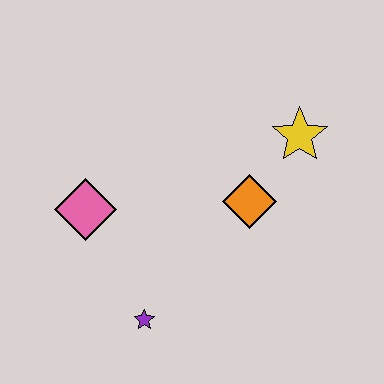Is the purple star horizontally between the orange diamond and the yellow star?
No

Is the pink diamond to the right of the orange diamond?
No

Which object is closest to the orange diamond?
The yellow star is closest to the orange diamond.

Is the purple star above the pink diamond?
No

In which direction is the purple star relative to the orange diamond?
The purple star is below the orange diamond.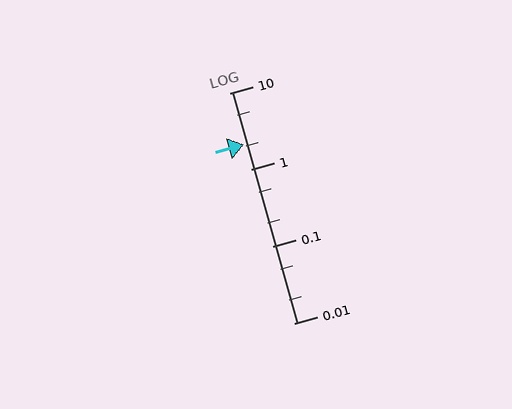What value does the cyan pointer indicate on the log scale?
The pointer indicates approximately 2.1.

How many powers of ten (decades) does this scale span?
The scale spans 3 decades, from 0.01 to 10.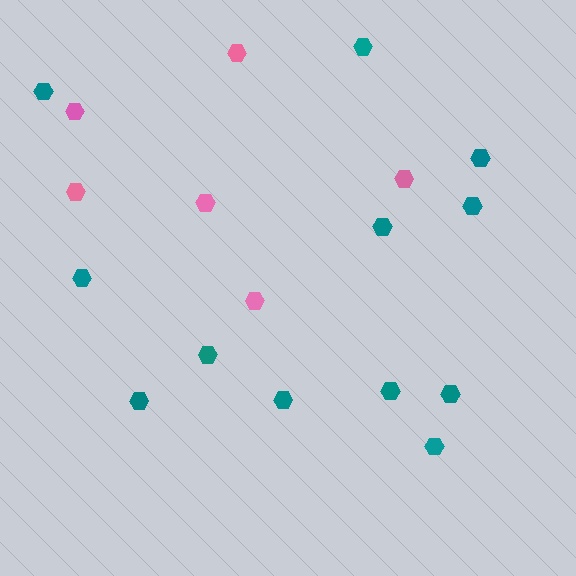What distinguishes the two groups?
There are 2 groups: one group of pink hexagons (6) and one group of teal hexagons (12).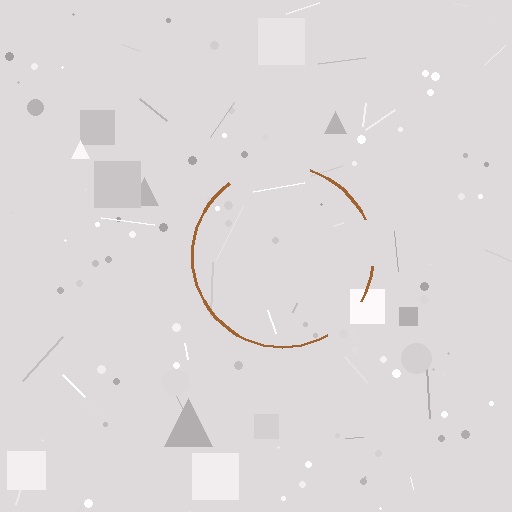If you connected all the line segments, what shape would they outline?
They would outline a circle.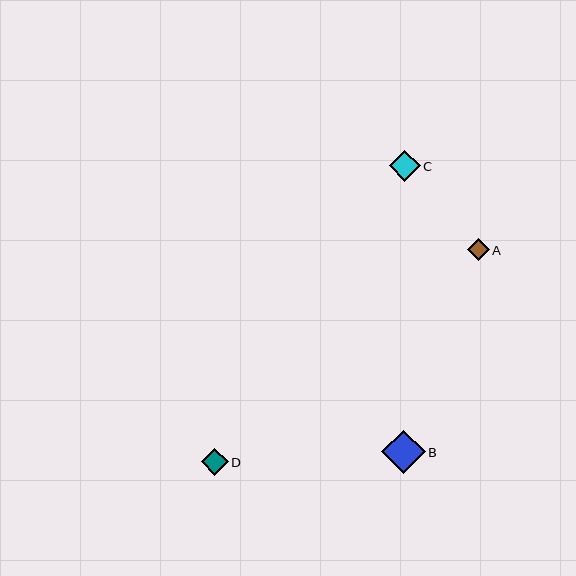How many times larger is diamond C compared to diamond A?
Diamond C is approximately 1.4 times the size of diamond A.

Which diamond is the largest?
Diamond B is the largest with a size of approximately 44 pixels.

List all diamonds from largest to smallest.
From largest to smallest: B, C, D, A.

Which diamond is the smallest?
Diamond A is the smallest with a size of approximately 22 pixels.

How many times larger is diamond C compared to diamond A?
Diamond C is approximately 1.4 times the size of diamond A.